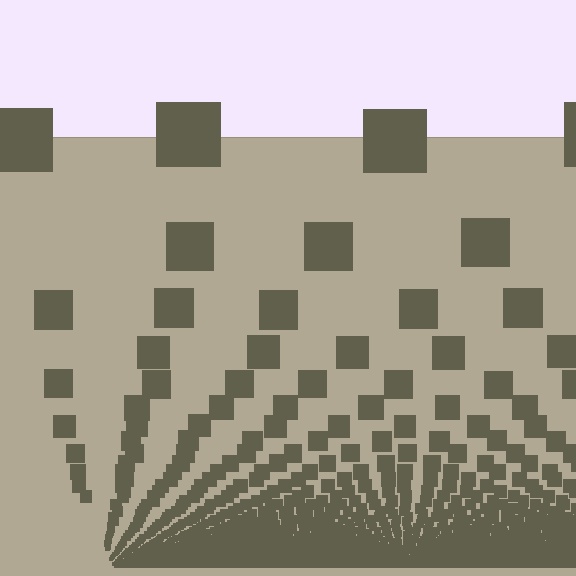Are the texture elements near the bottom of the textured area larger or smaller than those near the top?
Smaller. The gradient is inverted — elements near the bottom are smaller and denser.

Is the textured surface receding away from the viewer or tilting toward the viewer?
The surface appears to tilt toward the viewer. Texture elements get larger and sparser toward the top.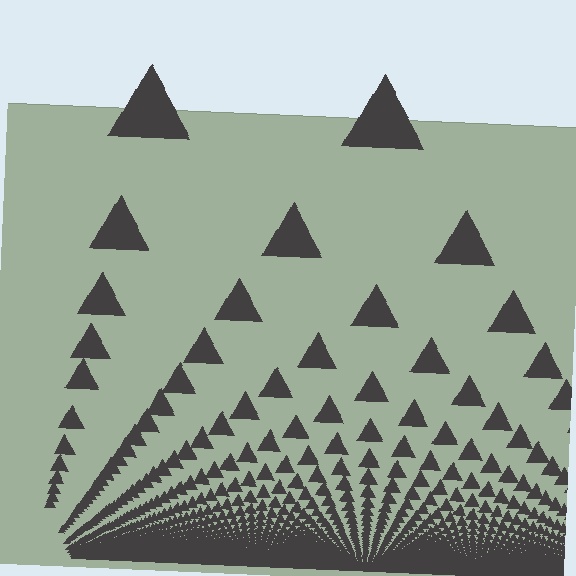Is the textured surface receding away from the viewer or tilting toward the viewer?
The surface appears to tilt toward the viewer. Texture elements get larger and sparser toward the top.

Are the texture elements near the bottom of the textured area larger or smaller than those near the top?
Smaller. The gradient is inverted — elements near the bottom are smaller and denser.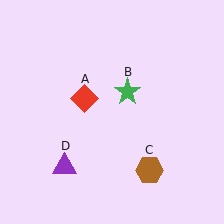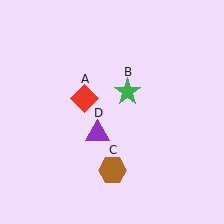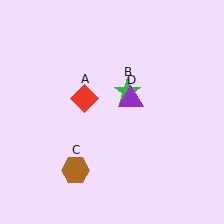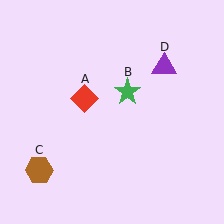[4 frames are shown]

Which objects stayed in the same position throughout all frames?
Red diamond (object A) and green star (object B) remained stationary.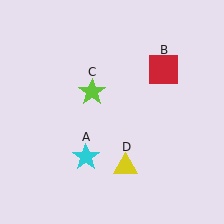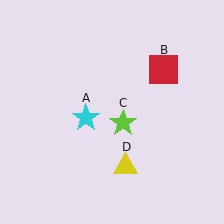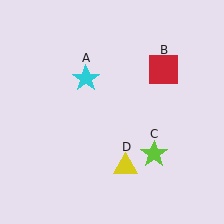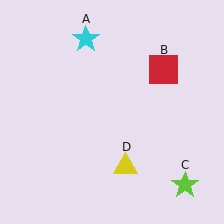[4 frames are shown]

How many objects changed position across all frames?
2 objects changed position: cyan star (object A), lime star (object C).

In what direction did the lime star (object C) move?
The lime star (object C) moved down and to the right.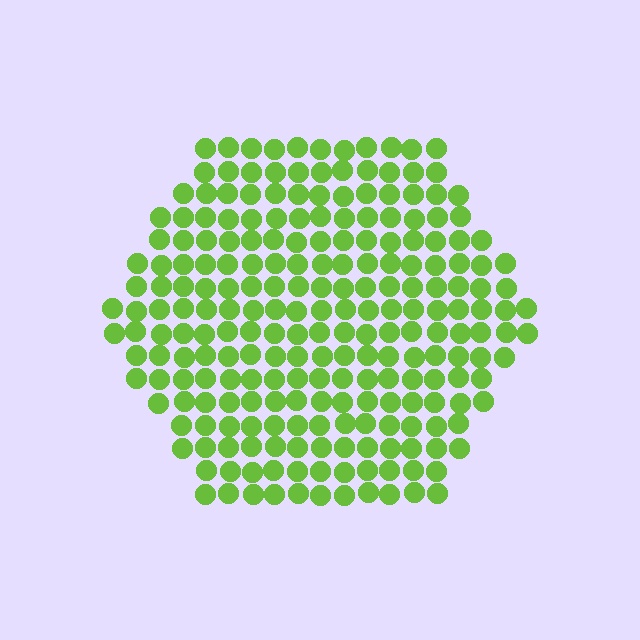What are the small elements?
The small elements are circles.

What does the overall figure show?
The overall figure shows a hexagon.